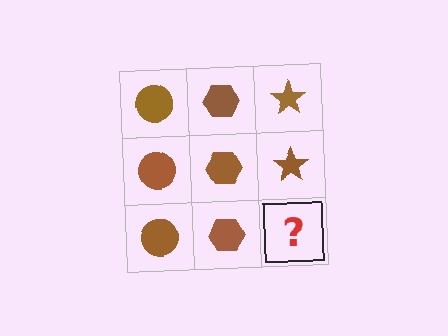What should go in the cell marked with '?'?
The missing cell should contain a brown star.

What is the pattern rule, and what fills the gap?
The rule is that each column has a consistent shape. The gap should be filled with a brown star.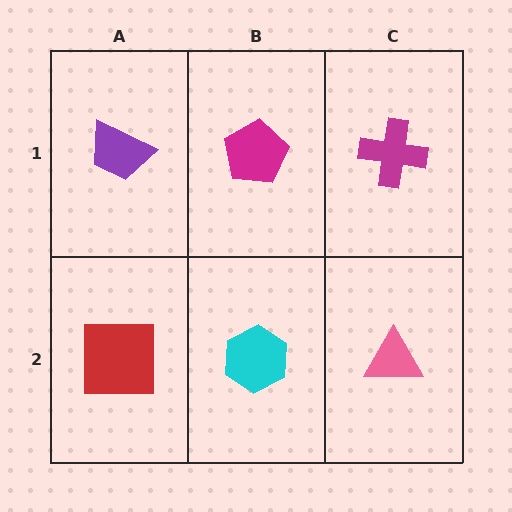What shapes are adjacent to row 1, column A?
A red square (row 2, column A), a magenta pentagon (row 1, column B).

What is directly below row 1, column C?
A pink triangle.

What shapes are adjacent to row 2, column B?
A magenta pentagon (row 1, column B), a red square (row 2, column A), a pink triangle (row 2, column C).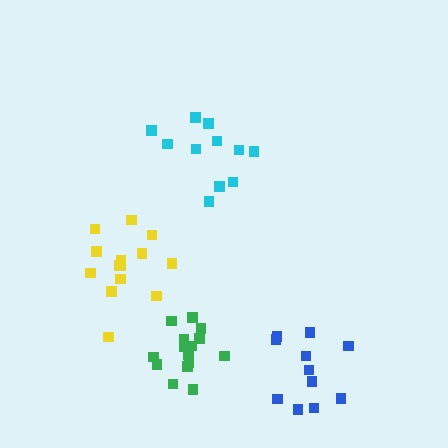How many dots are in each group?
Group 1: 11 dots, Group 2: 14 dots, Group 3: 11 dots, Group 4: 15 dots (51 total).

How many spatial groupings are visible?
There are 4 spatial groupings.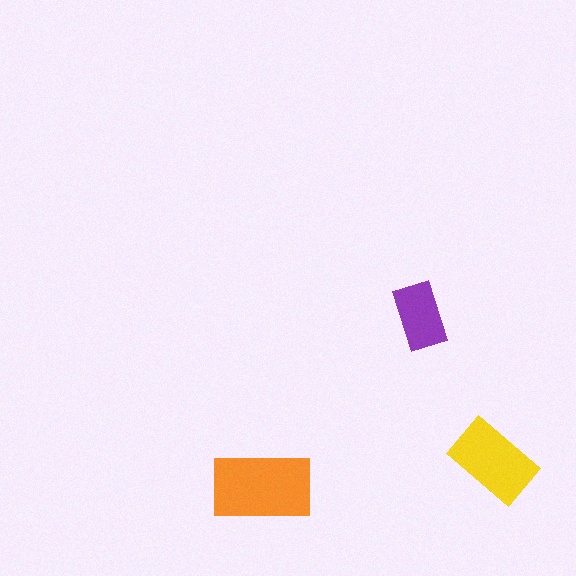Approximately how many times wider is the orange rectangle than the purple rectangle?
About 1.5 times wider.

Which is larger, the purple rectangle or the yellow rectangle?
The yellow one.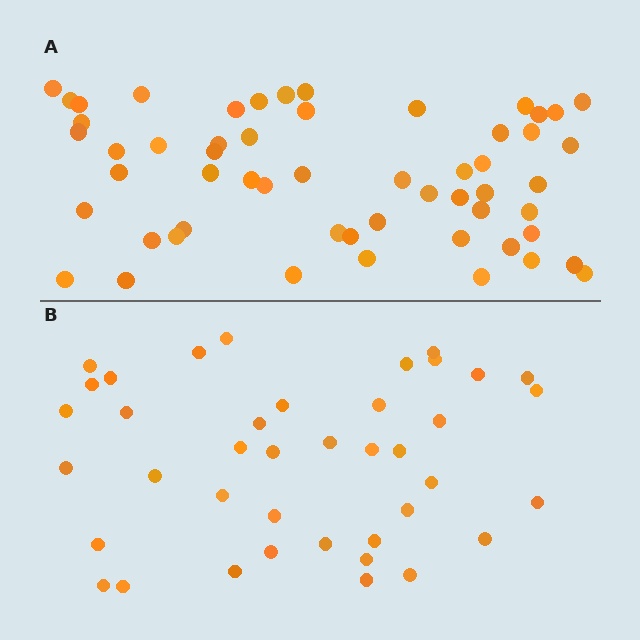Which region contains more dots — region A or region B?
Region A (the top region) has more dots.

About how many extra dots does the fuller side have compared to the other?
Region A has approximately 15 more dots than region B.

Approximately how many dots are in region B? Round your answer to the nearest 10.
About 40 dots.